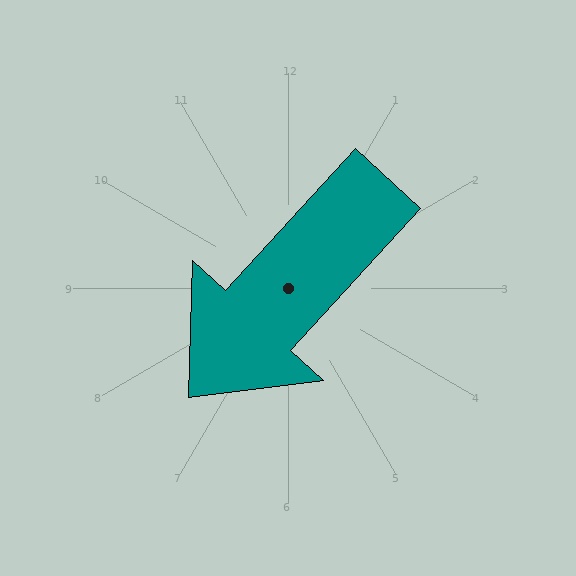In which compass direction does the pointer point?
Southwest.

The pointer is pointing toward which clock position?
Roughly 7 o'clock.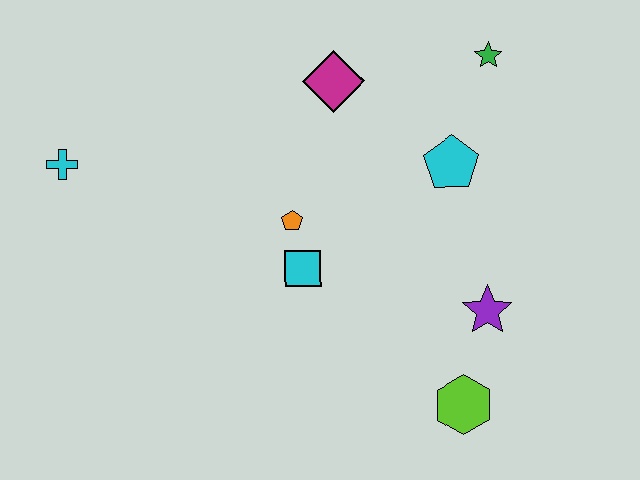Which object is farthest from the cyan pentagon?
The cyan cross is farthest from the cyan pentagon.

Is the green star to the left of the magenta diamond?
No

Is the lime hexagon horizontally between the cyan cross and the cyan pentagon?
No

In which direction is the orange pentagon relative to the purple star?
The orange pentagon is to the left of the purple star.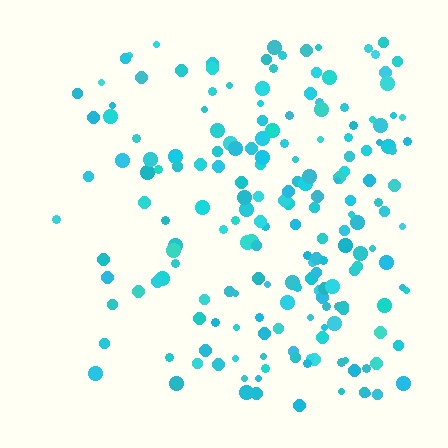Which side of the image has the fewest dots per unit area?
The left.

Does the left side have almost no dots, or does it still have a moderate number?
Still a moderate number, just noticeably fewer than the right.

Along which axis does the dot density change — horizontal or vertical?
Horizontal.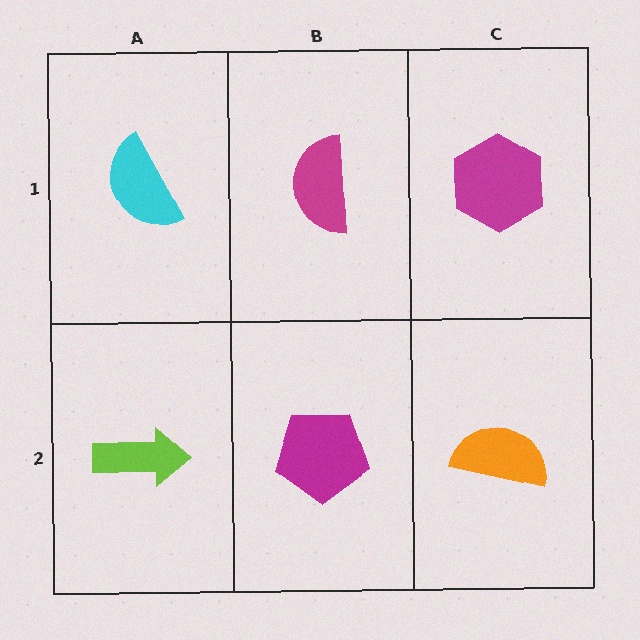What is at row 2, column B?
A magenta pentagon.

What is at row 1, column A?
A cyan semicircle.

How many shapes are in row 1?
3 shapes.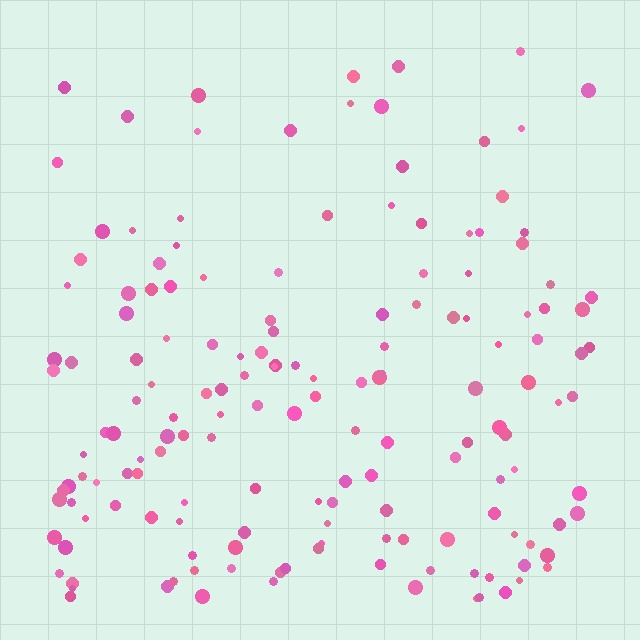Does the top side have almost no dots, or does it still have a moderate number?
Still a moderate number, just noticeably fewer than the bottom.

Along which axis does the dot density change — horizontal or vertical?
Vertical.